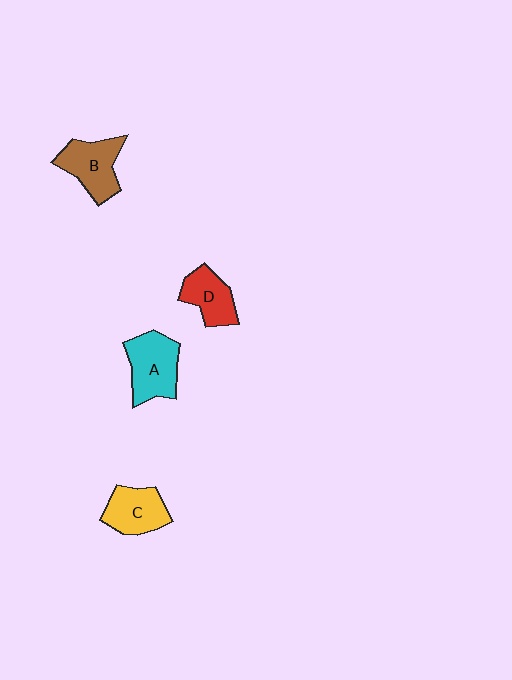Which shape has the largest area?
Shape A (cyan).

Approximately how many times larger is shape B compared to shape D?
Approximately 1.2 times.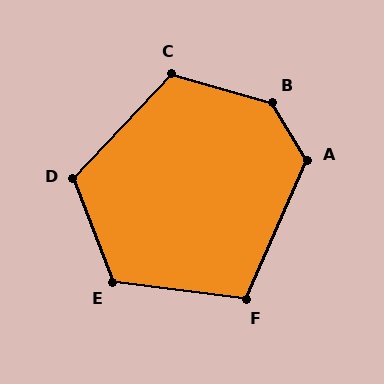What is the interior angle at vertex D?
Approximately 115 degrees (obtuse).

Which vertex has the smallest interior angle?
F, at approximately 107 degrees.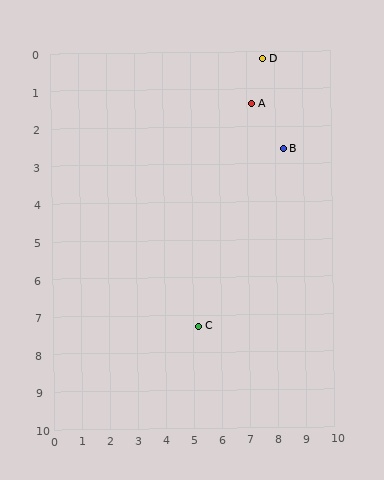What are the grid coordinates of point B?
Point B is at approximately (8.3, 2.6).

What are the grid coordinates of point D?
Point D is at approximately (7.6, 0.2).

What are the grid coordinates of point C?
Point C is at approximately (5.2, 7.3).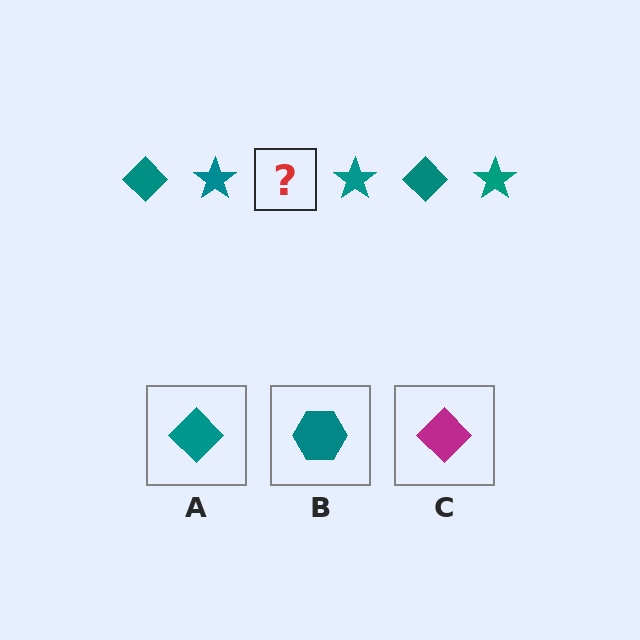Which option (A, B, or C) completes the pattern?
A.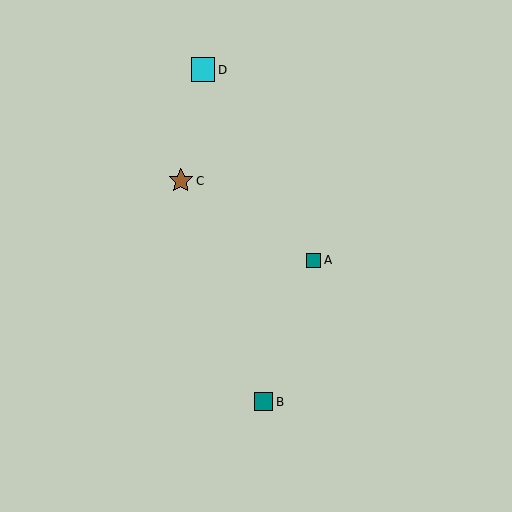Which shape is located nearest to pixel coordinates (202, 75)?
The cyan square (labeled D) at (203, 70) is nearest to that location.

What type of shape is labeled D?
Shape D is a cyan square.